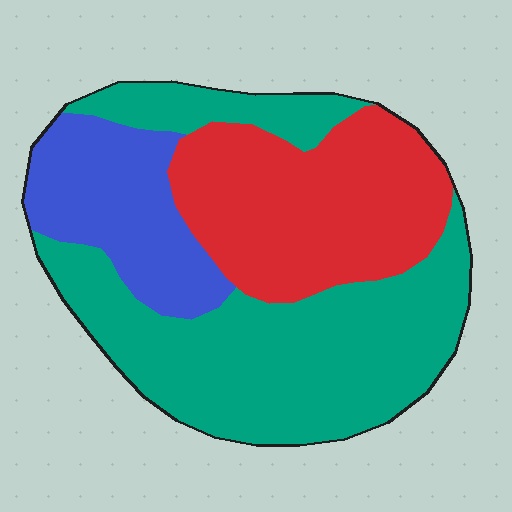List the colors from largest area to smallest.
From largest to smallest: teal, red, blue.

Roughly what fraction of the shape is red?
Red covers about 30% of the shape.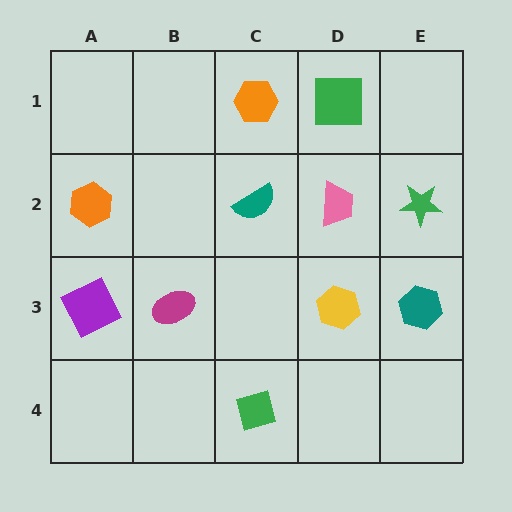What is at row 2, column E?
A green star.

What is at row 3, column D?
A yellow hexagon.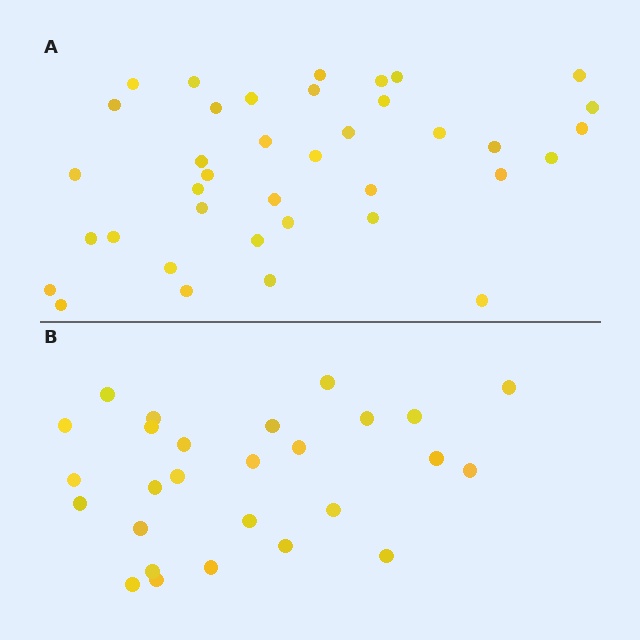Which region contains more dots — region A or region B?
Region A (the top region) has more dots.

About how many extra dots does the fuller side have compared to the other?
Region A has roughly 12 or so more dots than region B.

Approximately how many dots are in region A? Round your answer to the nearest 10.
About 40 dots. (The exact count is 38, which rounds to 40.)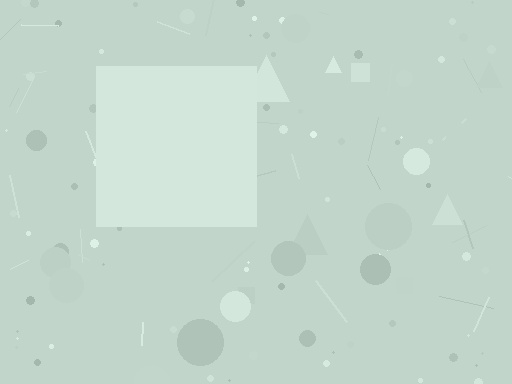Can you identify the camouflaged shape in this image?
The camouflaged shape is a square.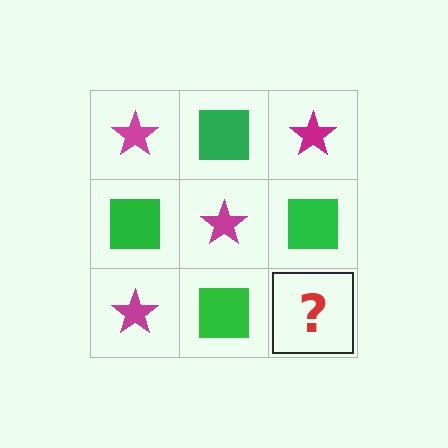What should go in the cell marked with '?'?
The missing cell should contain a magenta star.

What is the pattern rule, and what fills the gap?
The rule is that it alternates magenta star and green square in a checkerboard pattern. The gap should be filled with a magenta star.